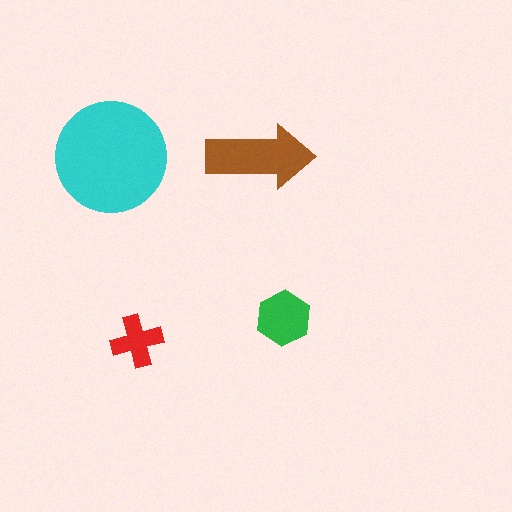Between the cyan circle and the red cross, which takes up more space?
The cyan circle.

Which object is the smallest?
The red cross.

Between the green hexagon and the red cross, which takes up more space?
The green hexagon.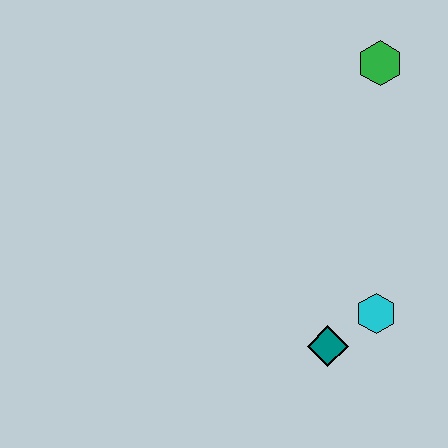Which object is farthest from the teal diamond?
The green hexagon is farthest from the teal diamond.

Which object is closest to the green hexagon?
The cyan hexagon is closest to the green hexagon.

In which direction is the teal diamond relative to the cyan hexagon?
The teal diamond is to the left of the cyan hexagon.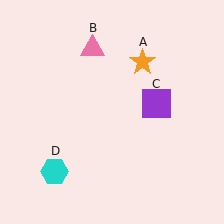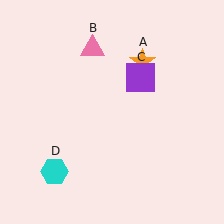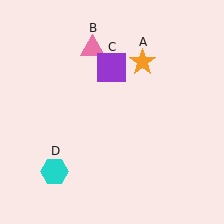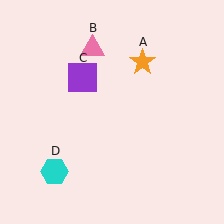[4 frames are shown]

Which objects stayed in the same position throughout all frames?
Orange star (object A) and pink triangle (object B) and cyan hexagon (object D) remained stationary.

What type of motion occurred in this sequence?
The purple square (object C) rotated counterclockwise around the center of the scene.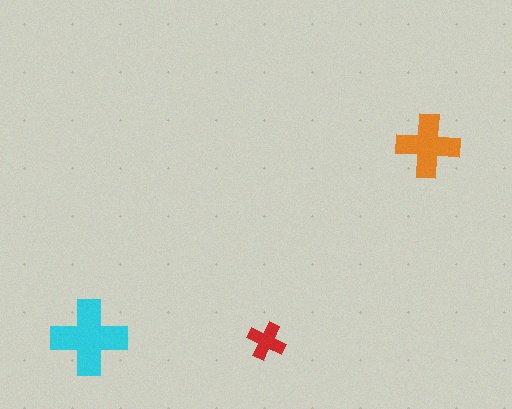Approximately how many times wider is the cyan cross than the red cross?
About 2 times wider.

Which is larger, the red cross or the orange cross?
The orange one.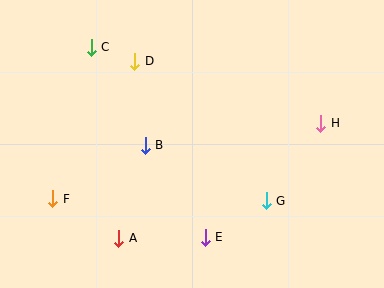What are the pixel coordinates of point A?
Point A is at (119, 238).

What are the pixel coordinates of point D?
Point D is at (135, 61).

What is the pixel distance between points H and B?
The distance between H and B is 177 pixels.